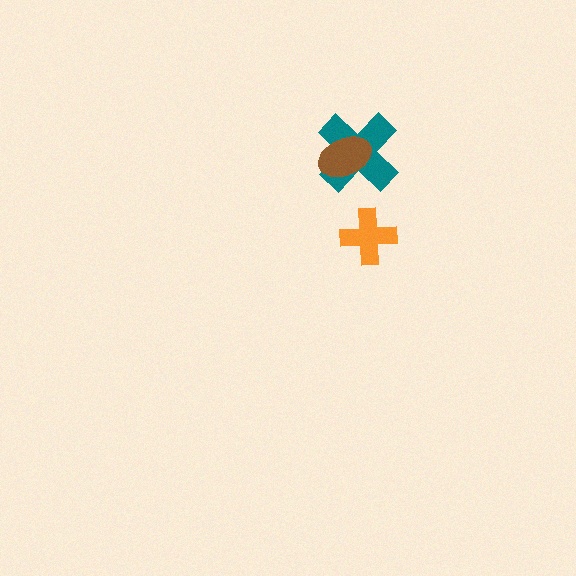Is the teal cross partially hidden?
Yes, it is partially covered by another shape.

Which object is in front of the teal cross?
The brown ellipse is in front of the teal cross.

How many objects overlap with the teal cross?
1 object overlaps with the teal cross.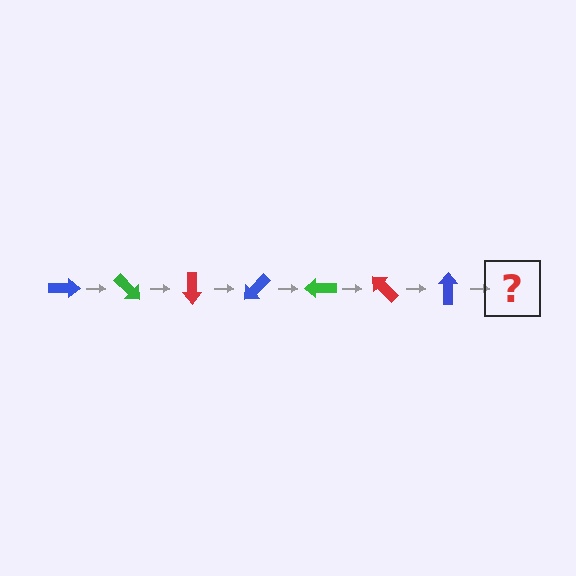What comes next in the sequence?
The next element should be a green arrow, rotated 315 degrees from the start.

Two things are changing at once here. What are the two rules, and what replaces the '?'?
The two rules are that it rotates 45 degrees each step and the color cycles through blue, green, and red. The '?' should be a green arrow, rotated 315 degrees from the start.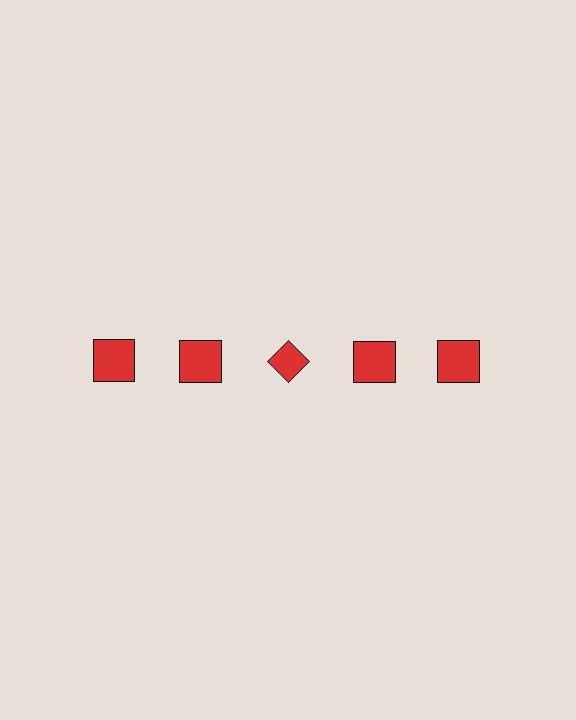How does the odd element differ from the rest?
It has a different shape: diamond instead of square.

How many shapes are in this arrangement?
There are 5 shapes arranged in a grid pattern.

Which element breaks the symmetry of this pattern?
The red diamond in the top row, center column breaks the symmetry. All other shapes are red squares.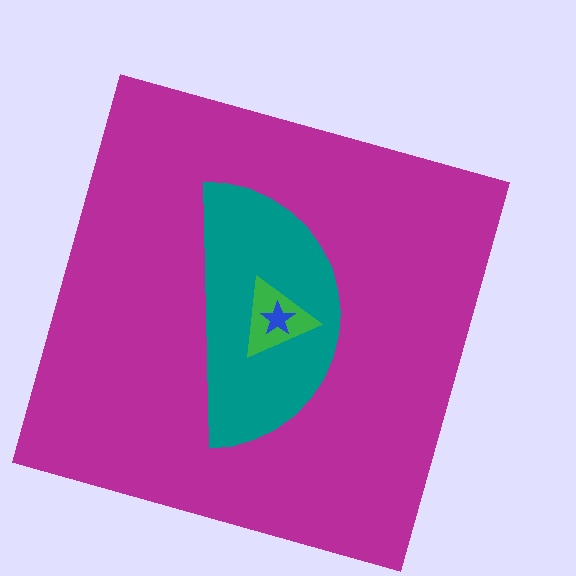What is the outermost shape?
The magenta square.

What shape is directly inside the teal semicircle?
The green triangle.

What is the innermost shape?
The blue star.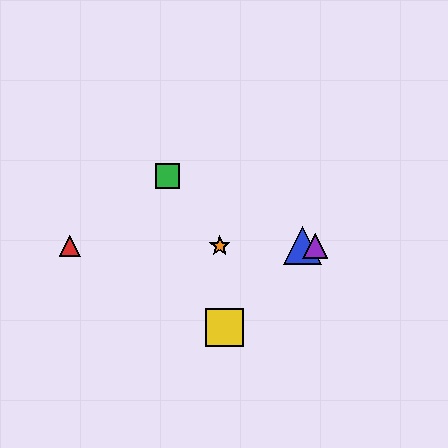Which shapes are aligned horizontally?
The red triangle, the blue triangle, the purple triangle, the orange star are aligned horizontally.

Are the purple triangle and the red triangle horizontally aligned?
Yes, both are at y≈246.